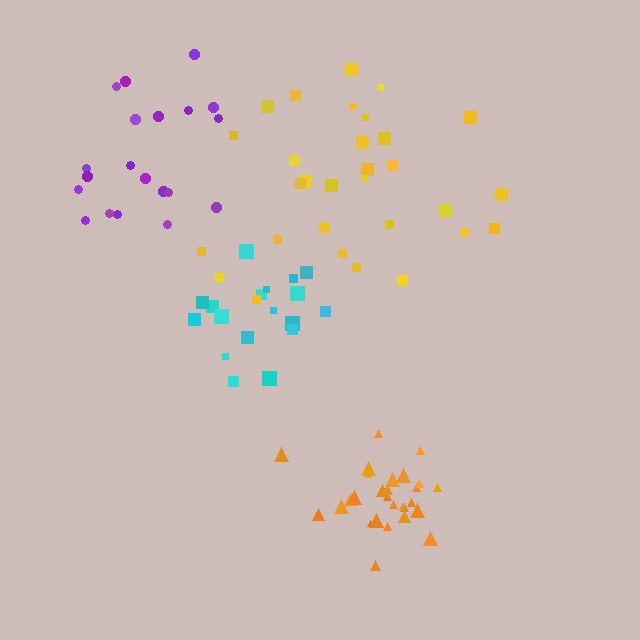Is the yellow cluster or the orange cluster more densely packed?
Orange.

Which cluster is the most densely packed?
Cyan.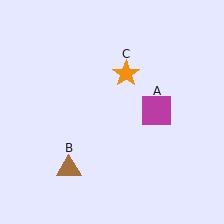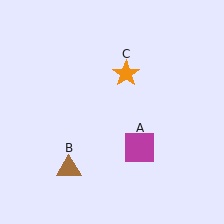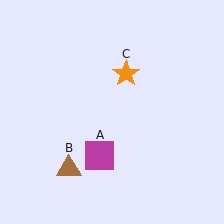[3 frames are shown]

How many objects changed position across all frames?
1 object changed position: magenta square (object A).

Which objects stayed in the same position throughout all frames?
Brown triangle (object B) and orange star (object C) remained stationary.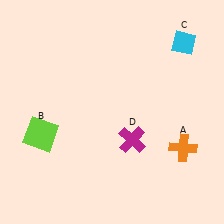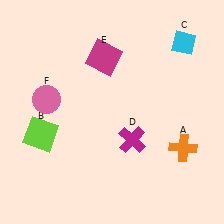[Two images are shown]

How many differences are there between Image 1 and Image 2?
There are 2 differences between the two images.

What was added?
A magenta square (E), a pink circle (F) were added in Image 2.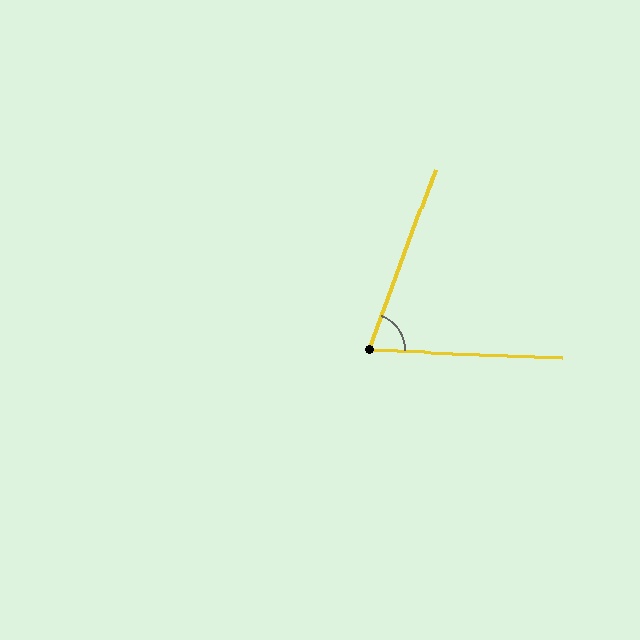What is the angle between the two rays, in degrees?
Approximately 72 degrees.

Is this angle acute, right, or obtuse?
It is acute.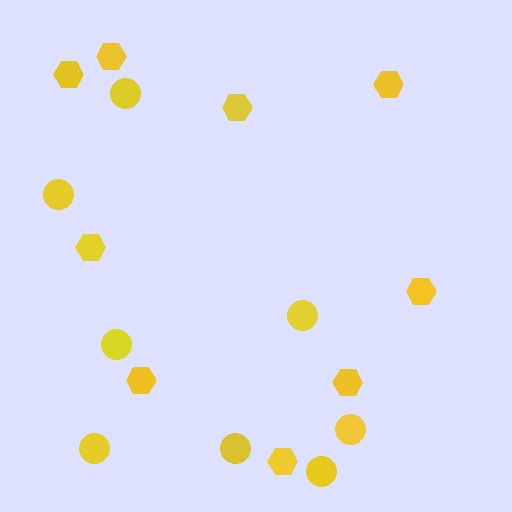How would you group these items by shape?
There are 2 groups: one group of circles (8) and one group of hexagons (9).